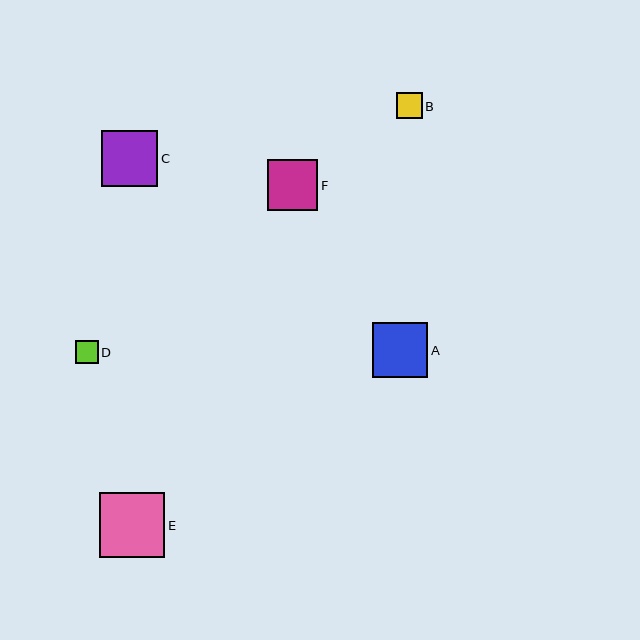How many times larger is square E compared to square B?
Square E is approximately 2.5 times the size of square B.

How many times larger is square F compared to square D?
Square F is approximately 2.2 times the size of square D.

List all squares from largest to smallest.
From largest to smallest: E, C, A, F, B, D.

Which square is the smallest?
Square D is the smallest with a size of approximately 23 pixels.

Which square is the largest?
Square E is the largest with a size of approximately 65 pixels.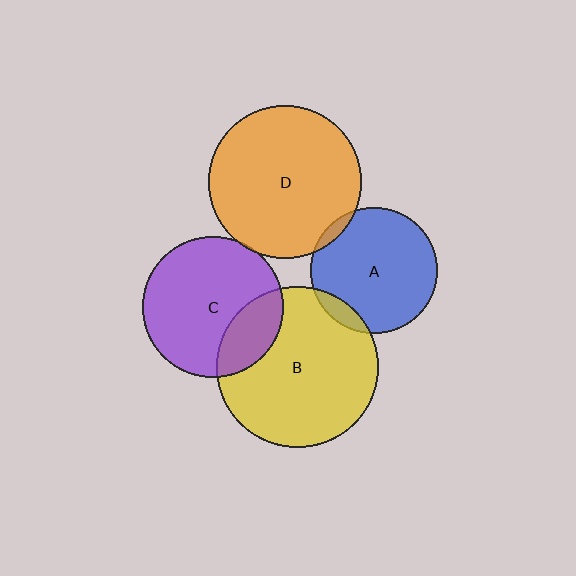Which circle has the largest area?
Circle B (yellow).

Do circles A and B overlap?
Yes.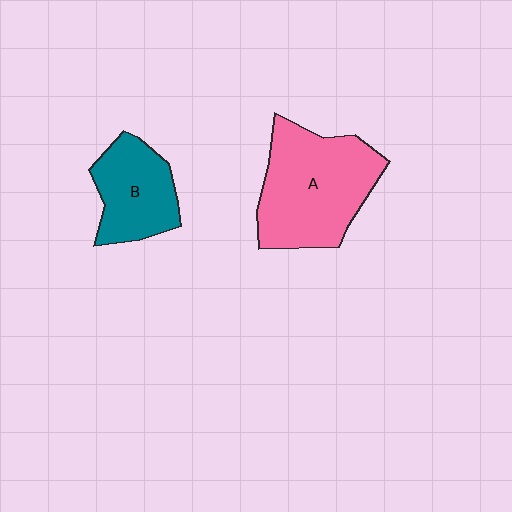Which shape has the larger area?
Shape A (pink).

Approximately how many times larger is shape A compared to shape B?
Approximately 1.7 times.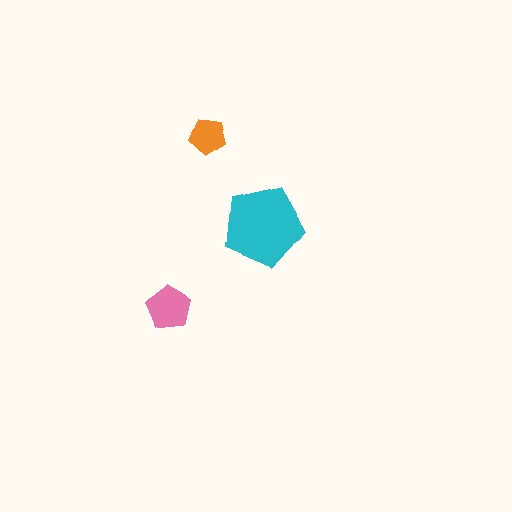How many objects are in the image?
There are 3 objects in the image.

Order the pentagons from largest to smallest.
the cyan one, the pink one, the orange one.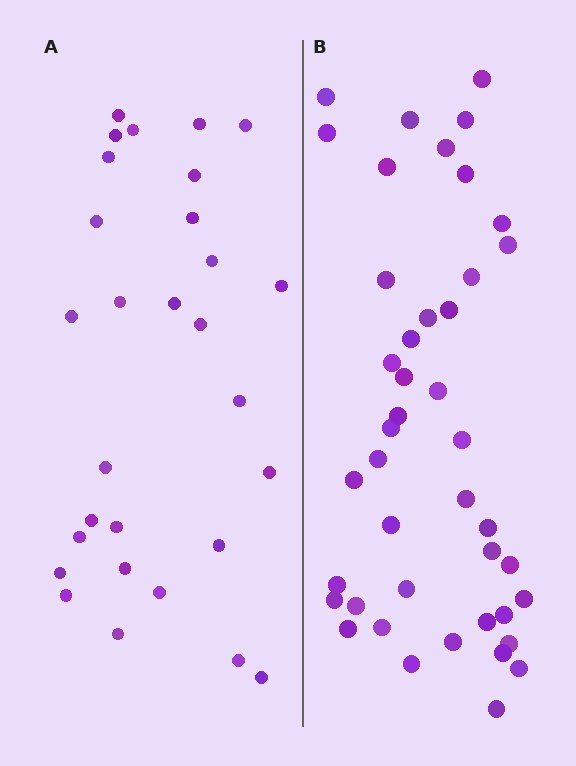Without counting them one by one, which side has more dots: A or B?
Region B (the right region) has more dots.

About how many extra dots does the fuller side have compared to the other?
Region B has approximately 15 more dots than region A.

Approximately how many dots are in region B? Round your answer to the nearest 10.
About 40 dots. (The exact count is 43, which rounds to 40.)